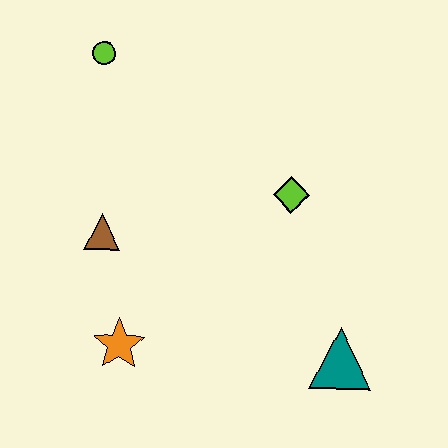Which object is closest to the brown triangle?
The orange star is closest to the brown triangle.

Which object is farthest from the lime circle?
The teal triangle is farthest from the lime circle.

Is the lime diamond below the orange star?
No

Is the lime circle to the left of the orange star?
Yes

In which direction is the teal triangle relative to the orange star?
The teal triangle is to the right of the orange star.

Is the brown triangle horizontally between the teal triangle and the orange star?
No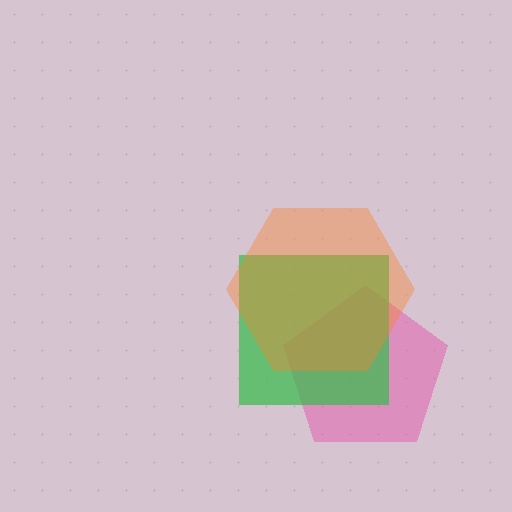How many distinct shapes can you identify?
There are 3 distinct shapes: a pink pentagon, a green square, an orange hexagon.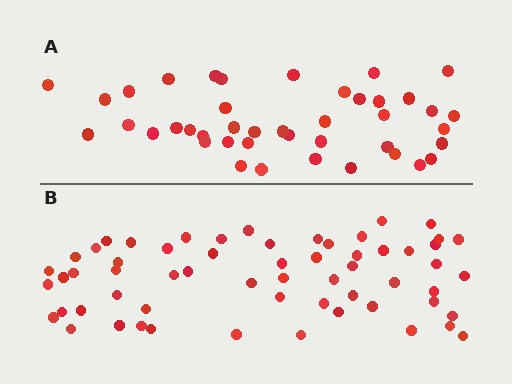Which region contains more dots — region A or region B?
Region B (the bottom region) has more dots.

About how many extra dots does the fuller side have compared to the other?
Region B has approximately 20 more dots than region A.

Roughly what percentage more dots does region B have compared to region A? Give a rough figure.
About 45% more.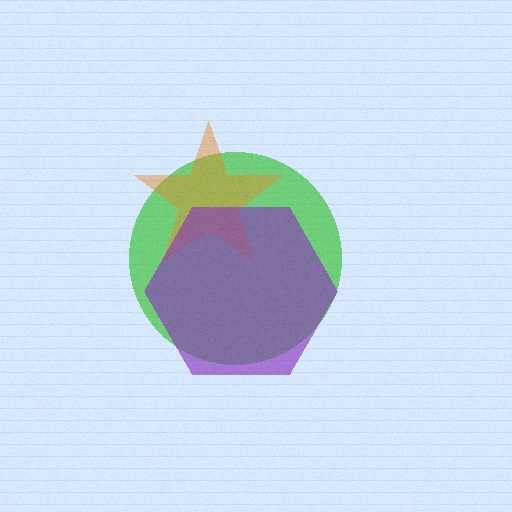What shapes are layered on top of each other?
The layered shapes are: a green circle, an orange star, a purple hexagon.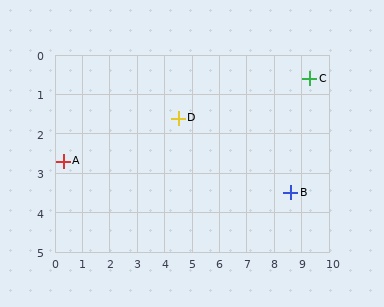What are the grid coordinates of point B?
Point B is at approximately (8.6, 3.5).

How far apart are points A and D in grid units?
Points A and D are about 4.3 grid units apart.